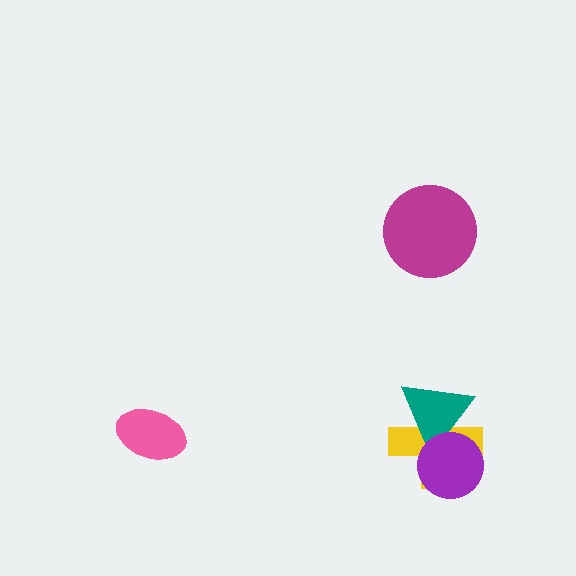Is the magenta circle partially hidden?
No, no other shape covers it.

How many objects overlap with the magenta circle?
0 objects overlap with the magenta circle.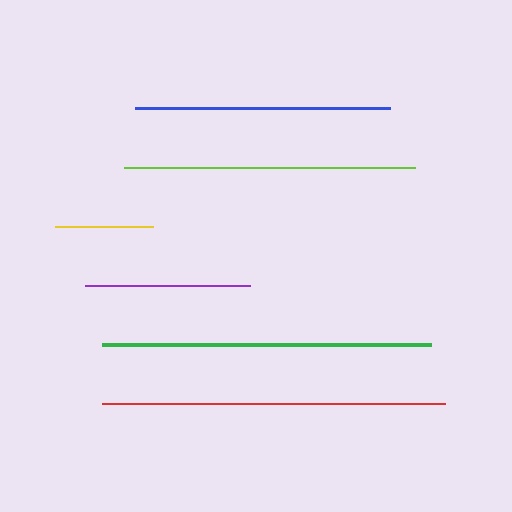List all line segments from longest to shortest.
From longest to shortest: red, green, lime, blue, purple, yellow.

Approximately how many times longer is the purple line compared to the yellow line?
The purple line is approximately 1.7 times the length of the yellow line.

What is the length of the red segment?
The red segment is approximately 343 pixels long.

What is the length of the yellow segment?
The yellow segment is approximately 98 pixels long.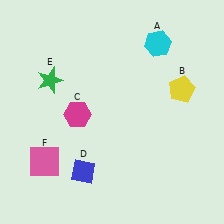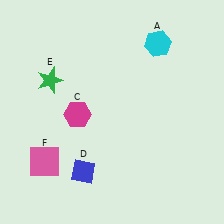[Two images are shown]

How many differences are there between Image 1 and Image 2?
There is 1 difference between the two images.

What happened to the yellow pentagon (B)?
The yellow pentagon (B) was removed in Image 2. It was in the top-right area of Image 1.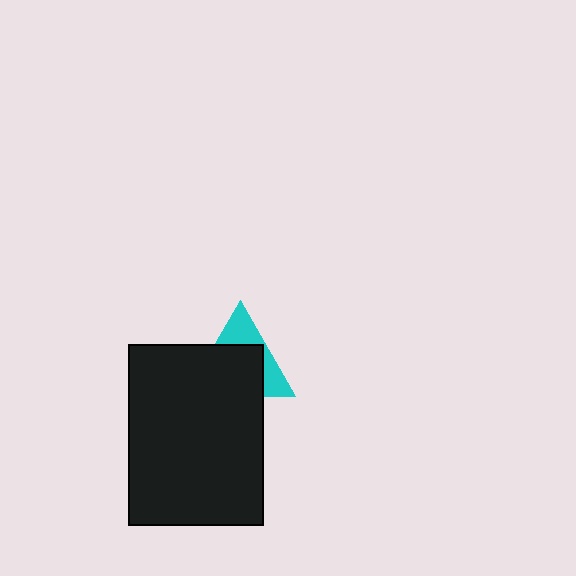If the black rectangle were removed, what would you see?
You would see the complete cyan triangle.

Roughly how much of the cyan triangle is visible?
A small part of it is visible (roughly 37%).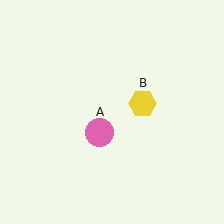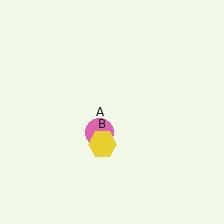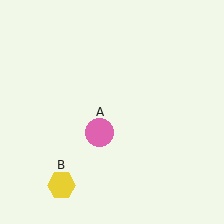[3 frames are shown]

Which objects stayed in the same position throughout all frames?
Pink circle (object A) remained stationary.